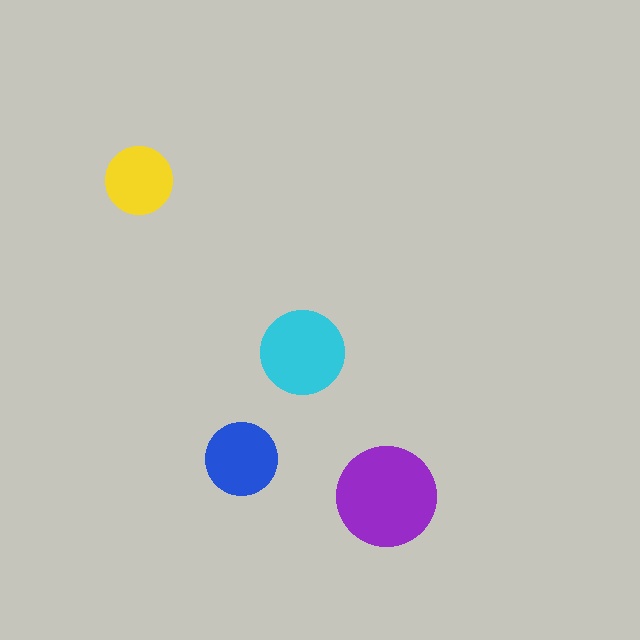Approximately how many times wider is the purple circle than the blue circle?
About 1.5 times wider.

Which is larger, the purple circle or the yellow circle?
The purple one.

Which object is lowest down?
The purple circle is bottommost.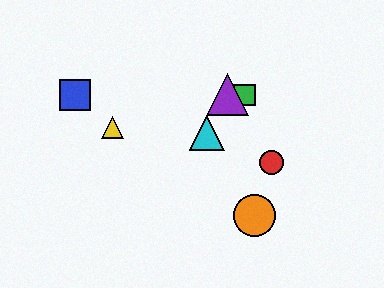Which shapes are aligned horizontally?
The blue square, the green square, the purple triangle are aligned horizontally.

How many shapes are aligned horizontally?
3 shapes (the blue square, the green square, the purple triangle) are aligned horizontally.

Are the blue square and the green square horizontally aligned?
Yes, both are at y≈95.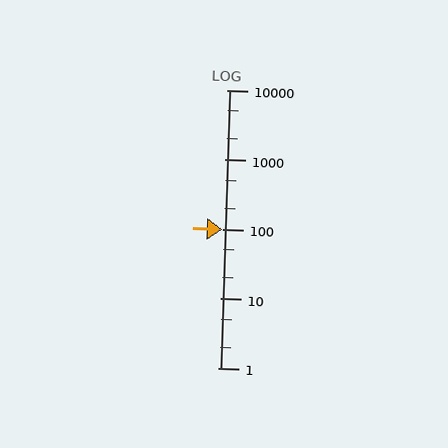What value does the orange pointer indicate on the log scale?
The pointer indicates approximately 99.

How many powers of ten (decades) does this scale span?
The scale spans 4 decades, from 1 to 10000.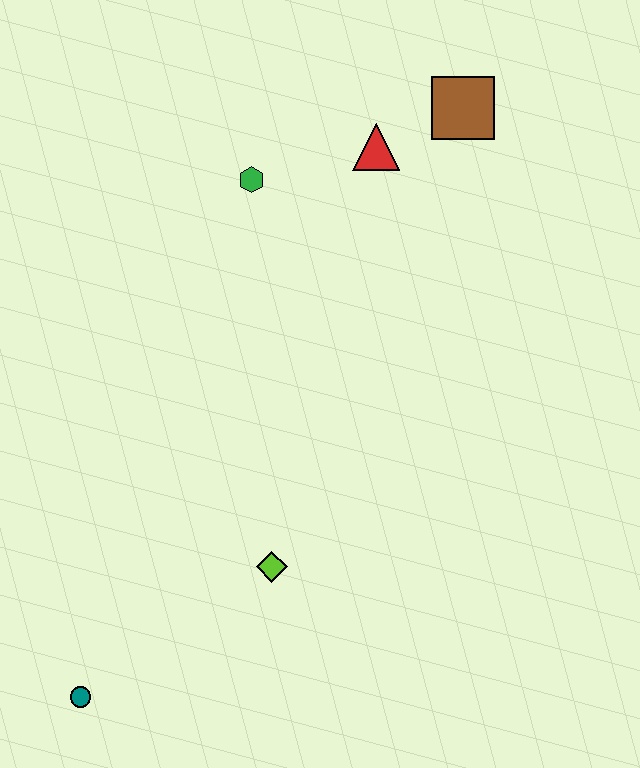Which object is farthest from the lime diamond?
The brown square is farthest from the lime diamond.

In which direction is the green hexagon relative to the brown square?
The green hexagon is to the left of the brown square.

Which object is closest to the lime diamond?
The teal circle is closest to the lime diamond.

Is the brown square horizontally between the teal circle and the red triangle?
No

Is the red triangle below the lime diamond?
No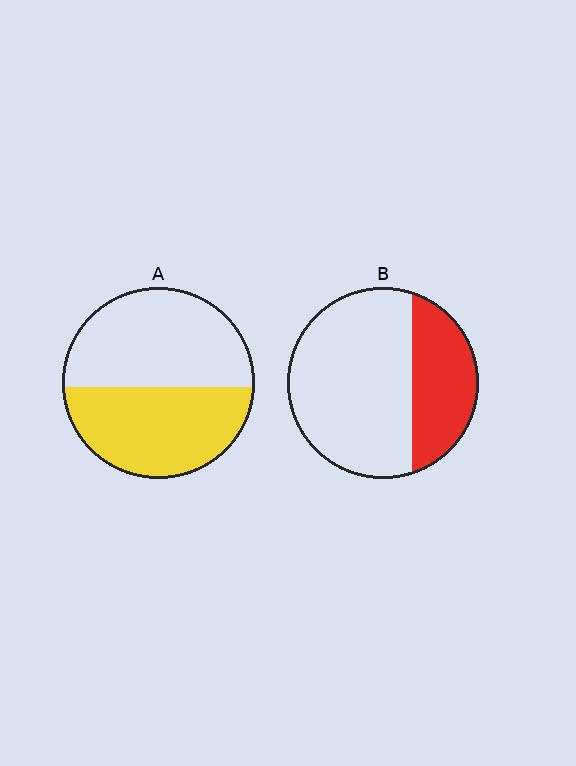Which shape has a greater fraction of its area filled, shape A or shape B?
Shape A.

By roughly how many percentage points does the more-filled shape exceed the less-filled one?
By roughly 15 percentage points (A over B).